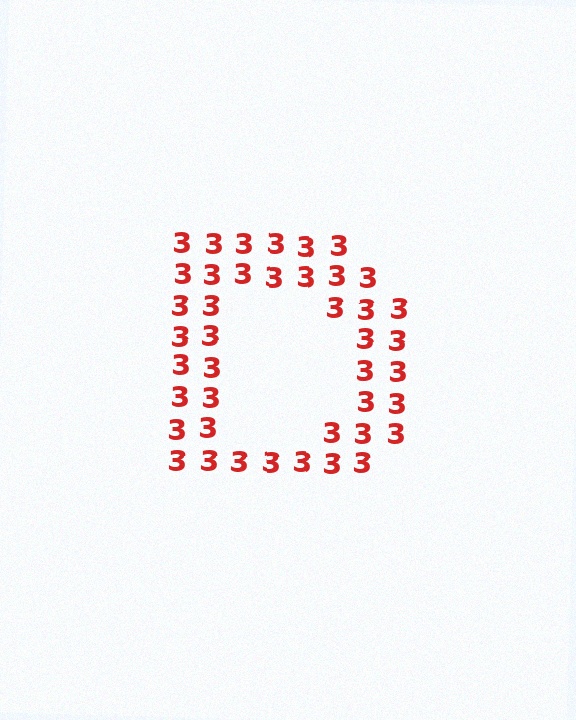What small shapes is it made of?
It is made of small digit 3's.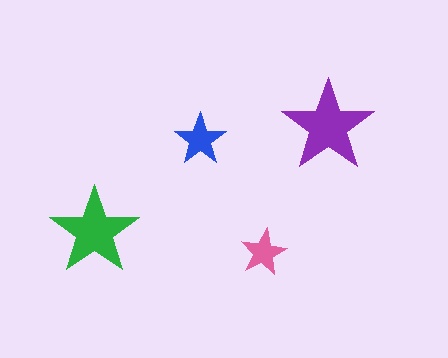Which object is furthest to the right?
The purple star is rightmost.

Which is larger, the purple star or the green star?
The purple one.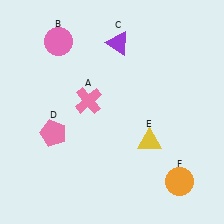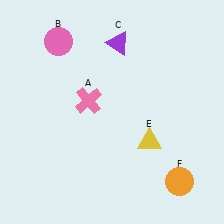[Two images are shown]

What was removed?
The pink pentagon (D) was removed in Image 2.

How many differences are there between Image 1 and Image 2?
There is 1 difference between the two images.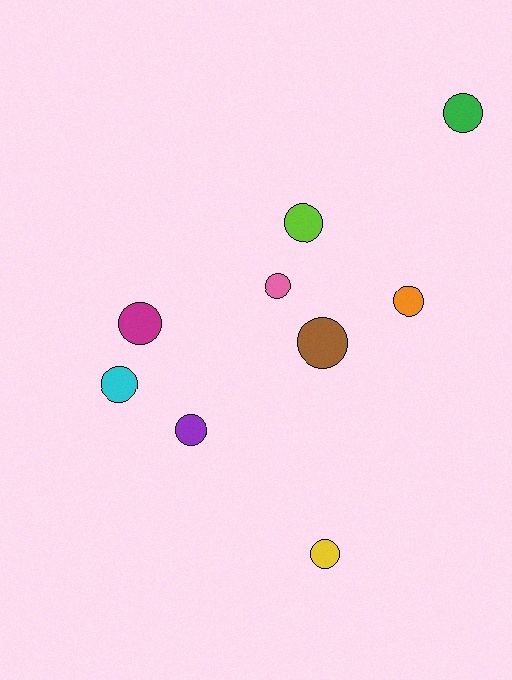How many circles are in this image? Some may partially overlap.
There are 9 circles.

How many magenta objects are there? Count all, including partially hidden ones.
There is 1 magenta object.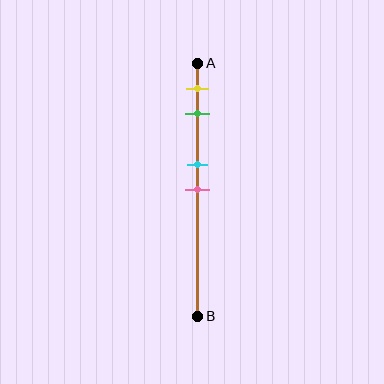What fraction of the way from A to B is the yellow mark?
The yellow mark is approximately 10% (0.1) of the way from A to B.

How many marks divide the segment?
There are 4 marks dividing the segment.